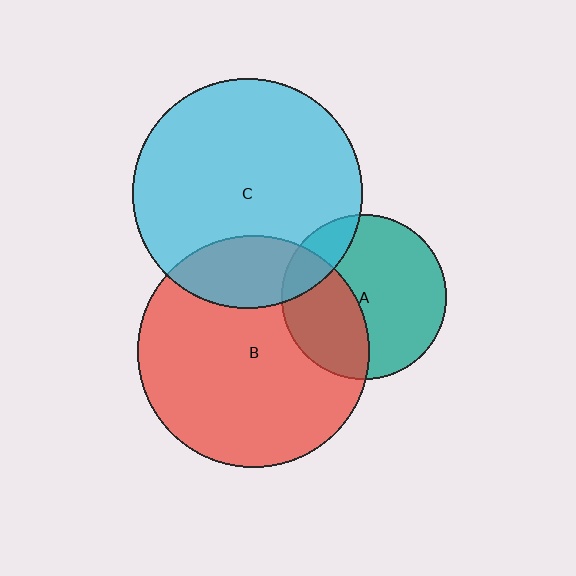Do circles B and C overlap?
Yes.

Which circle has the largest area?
Circle B (red).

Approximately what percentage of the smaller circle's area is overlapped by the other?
Approximately 20%.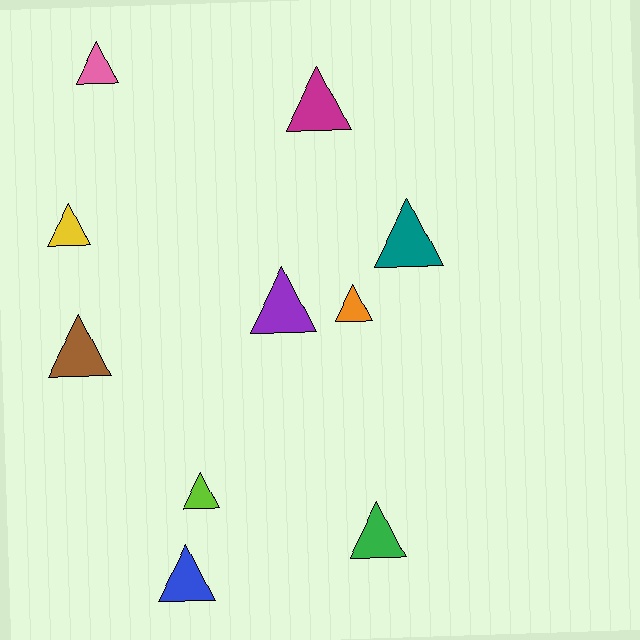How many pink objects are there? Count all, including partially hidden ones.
There is 1 pink object.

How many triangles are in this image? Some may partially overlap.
There are 10 triangles.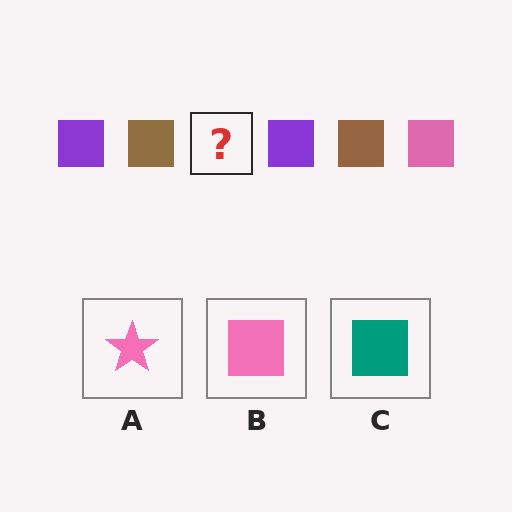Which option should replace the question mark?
Option B.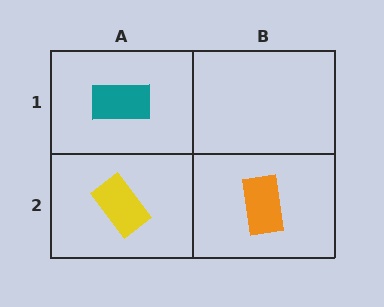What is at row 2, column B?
An orange rectangle.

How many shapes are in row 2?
2 shapes.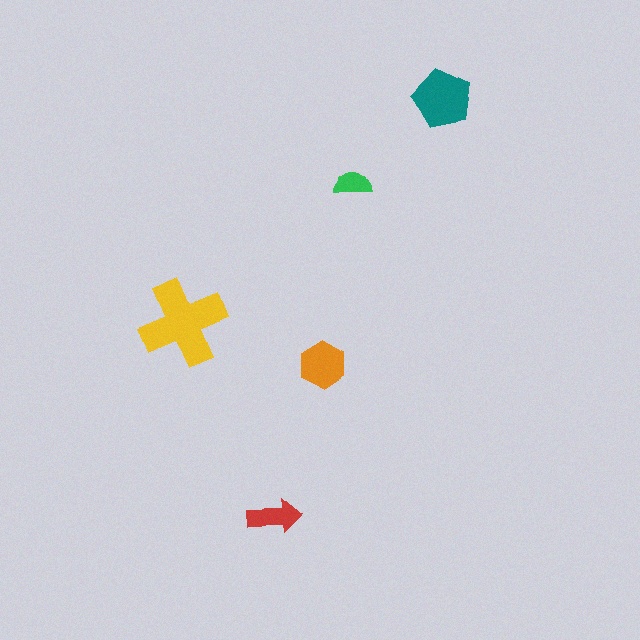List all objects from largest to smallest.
The yellow cross, the teal pentagon, the orange hexagon, the red arrow, the green semicircle.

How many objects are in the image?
There are 5 objects in the image.